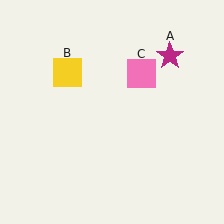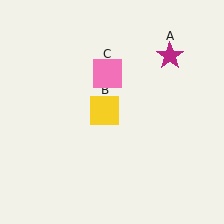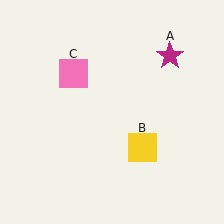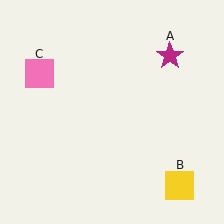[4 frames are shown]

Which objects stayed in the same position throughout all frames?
Magenta star (object A) remained stationary.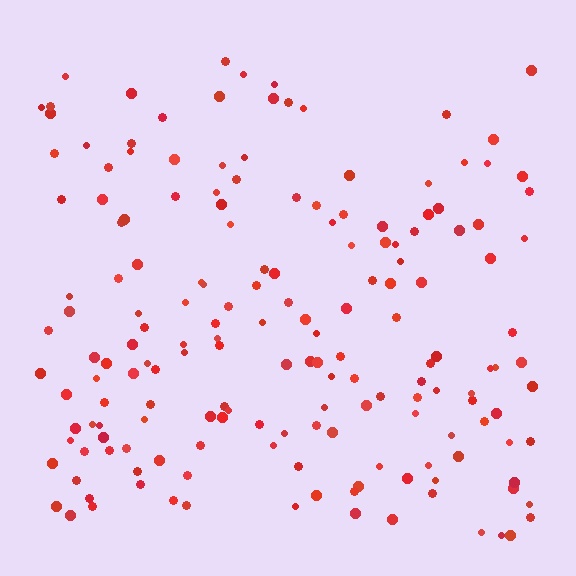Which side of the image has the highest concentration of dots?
The bottom.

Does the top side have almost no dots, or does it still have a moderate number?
Still a moderate number, just noticeably fewer than the bottom.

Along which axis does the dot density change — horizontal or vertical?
Vertical.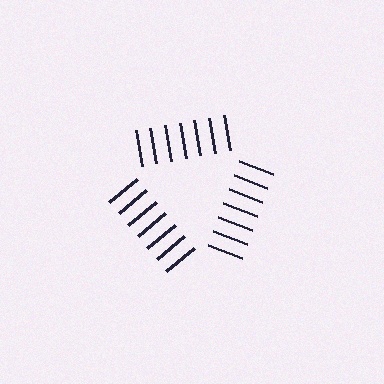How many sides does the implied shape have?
3 sides — the line-ends trace a triangle.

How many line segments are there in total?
21 — 7 along each of the 3 edges.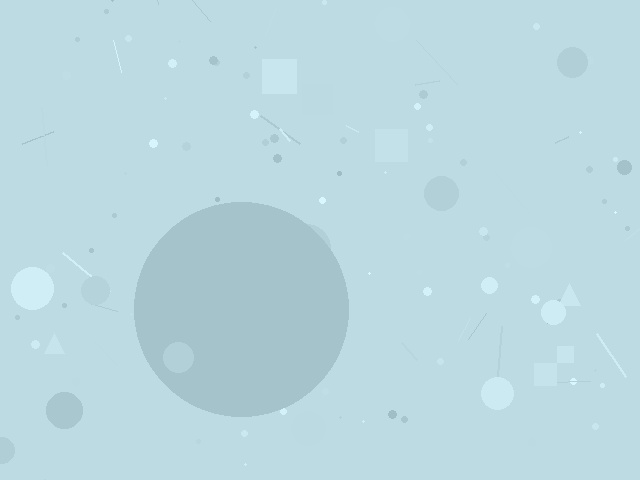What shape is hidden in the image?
A circle is hidden in the image.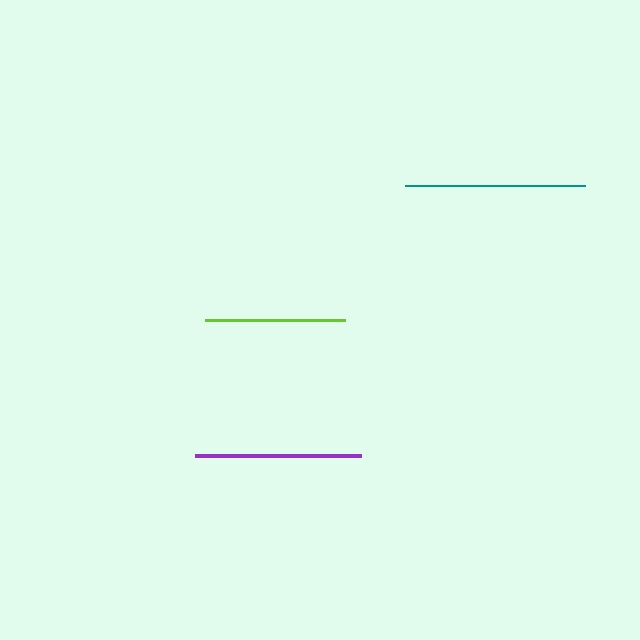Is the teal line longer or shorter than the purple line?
The teal line is longer than the purple line.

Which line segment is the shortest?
The lime line is the shortest at approximately 140 pixels.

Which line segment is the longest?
The teal line is the longest at approximately 180 pixels.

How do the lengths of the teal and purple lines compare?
The teal and purple lines are approximately the same length.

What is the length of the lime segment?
The lime segment is approximately 140 pixels long.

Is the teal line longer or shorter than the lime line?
The teal line is longer than the lime line.